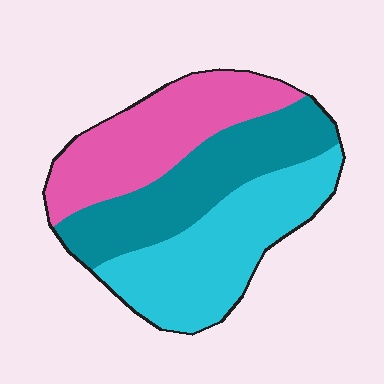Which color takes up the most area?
Cyan, at roughly 35%.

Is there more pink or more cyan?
Cyan.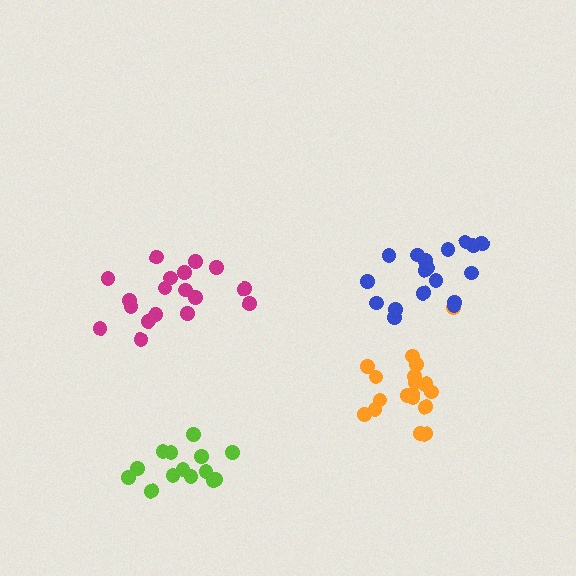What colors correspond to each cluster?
The clusters are colored: lime, orange, blue, magenta.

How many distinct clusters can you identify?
There are 4 distinct clusters.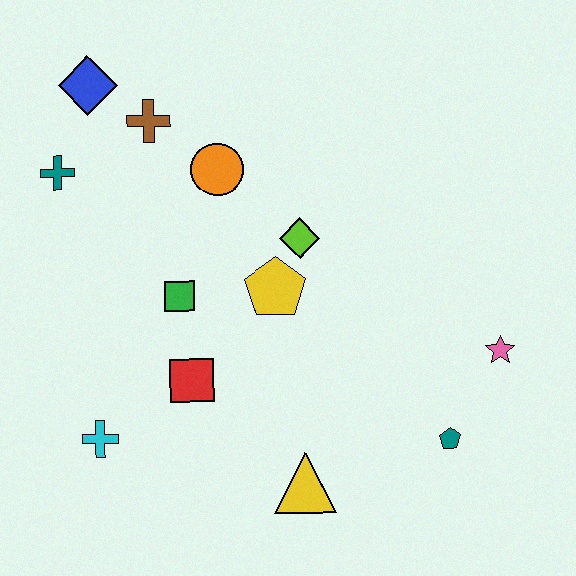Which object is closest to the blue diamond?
The brown cross is closest to the blue diamond.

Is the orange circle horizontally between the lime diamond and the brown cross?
Yes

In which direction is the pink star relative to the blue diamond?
The pink star is to the right of the blue diamond.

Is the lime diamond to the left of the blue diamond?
No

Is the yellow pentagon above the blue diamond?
No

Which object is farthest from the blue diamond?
The teal pentagon is farthest from the blue diamond.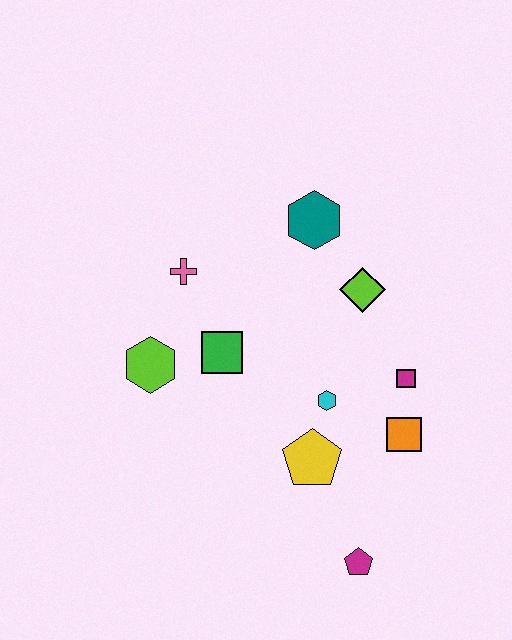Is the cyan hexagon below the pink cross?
Yes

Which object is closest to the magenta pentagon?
The yellow pentagon is closest to the magenta pentagon.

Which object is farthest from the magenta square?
The lime hexagon is farthest from the magenta square.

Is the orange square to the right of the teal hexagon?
Yes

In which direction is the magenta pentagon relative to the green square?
The magenta pentagon is below the green square.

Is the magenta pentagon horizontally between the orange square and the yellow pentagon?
Yes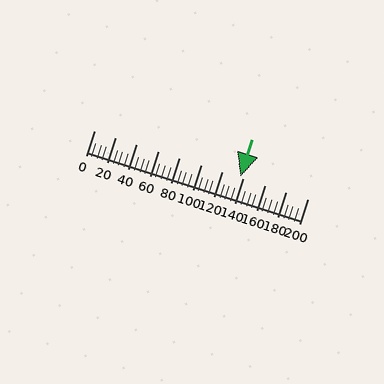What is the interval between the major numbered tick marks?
The major tick marks are spaced 20 units apart.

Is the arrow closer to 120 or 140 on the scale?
The arrow is closer to 140.